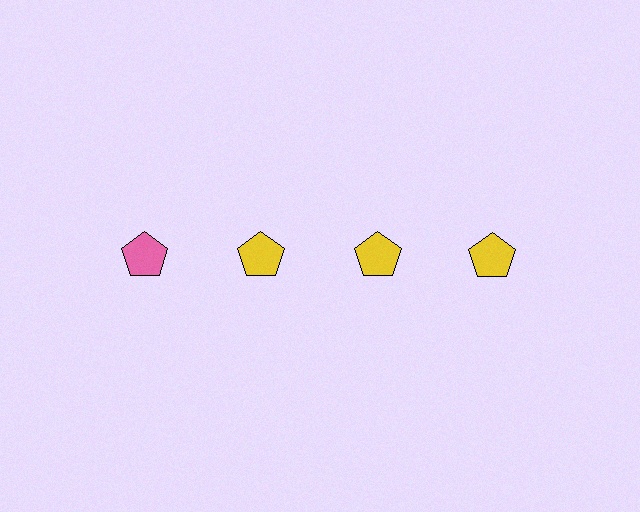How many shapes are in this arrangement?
There are 4 shapes arranged in a grid pattern.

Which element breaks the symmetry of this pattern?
The pink pentagon in the top row, leftmost column breaks the symmetry. All other shapes are yellow pentagons.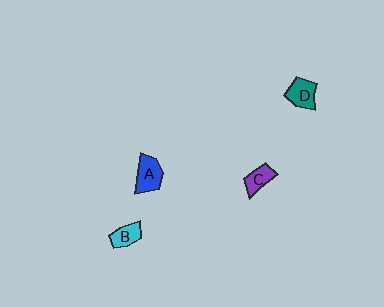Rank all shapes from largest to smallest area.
From largest to smallest: A (blue), D (teal), C (purple), B (cyan).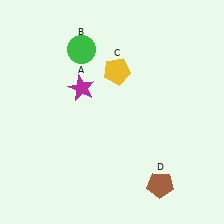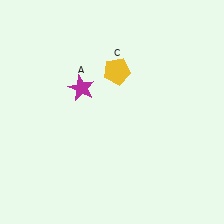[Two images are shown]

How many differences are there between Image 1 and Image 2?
There are 2 differences between the two images.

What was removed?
The brown pentagon (D), the green circle (B) were removed in Image 2.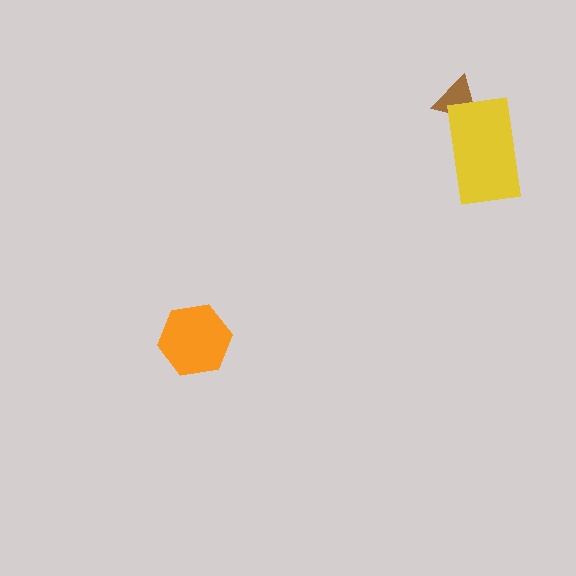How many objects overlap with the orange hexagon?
0 objects overlap with the orange hexagon.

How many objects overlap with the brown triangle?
1 object overlaps with the brown triangle.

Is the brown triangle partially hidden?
Yes, it is partially covered by another shape.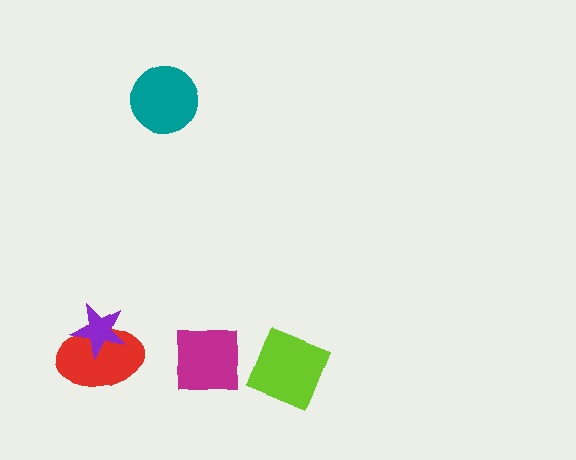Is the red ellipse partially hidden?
Yes, it is partially covered by another shape.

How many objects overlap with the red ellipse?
1 object overlaps with the red ellipse.